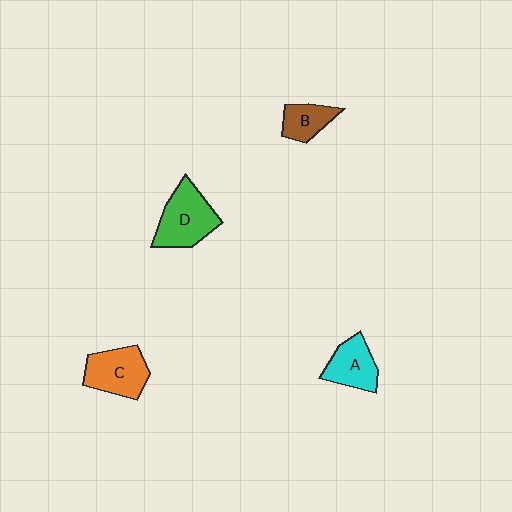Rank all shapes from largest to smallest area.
From largest to smallest: D (green), C (orange), A (cyan), B (brown).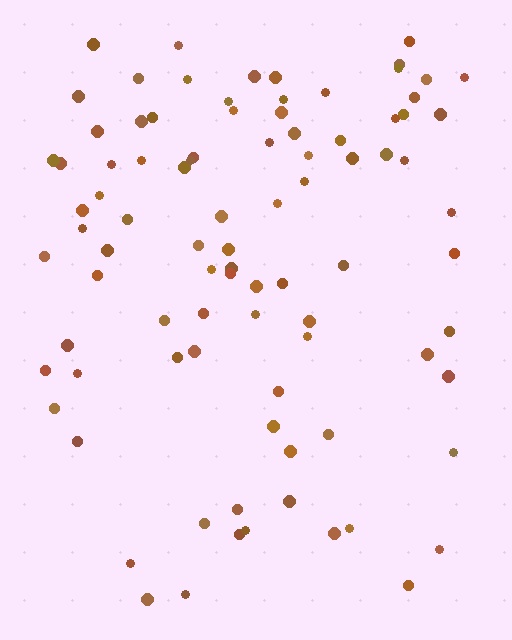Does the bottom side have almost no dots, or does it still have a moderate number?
Still a moderate number, just noticeably fewer than the top.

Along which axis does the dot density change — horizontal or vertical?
Vertical.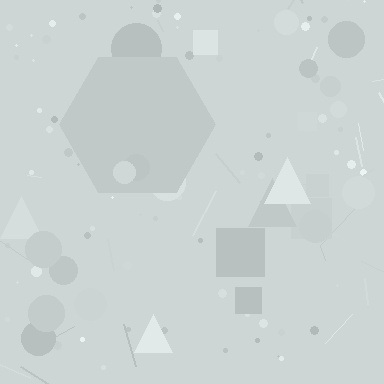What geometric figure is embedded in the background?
A hexagon is embedded in the background.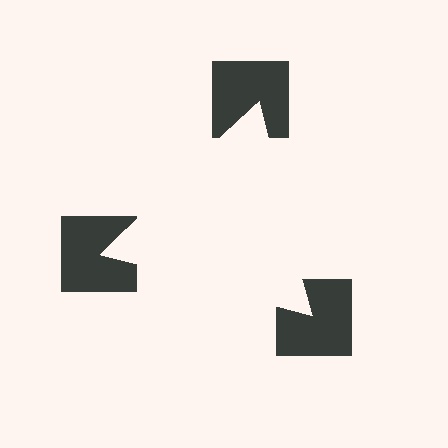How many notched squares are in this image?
There are 3 — one at each vertex of the illusory triangle.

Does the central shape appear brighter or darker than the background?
It typically appears slightly brighter than the background, even though no actual brightness change is drawn.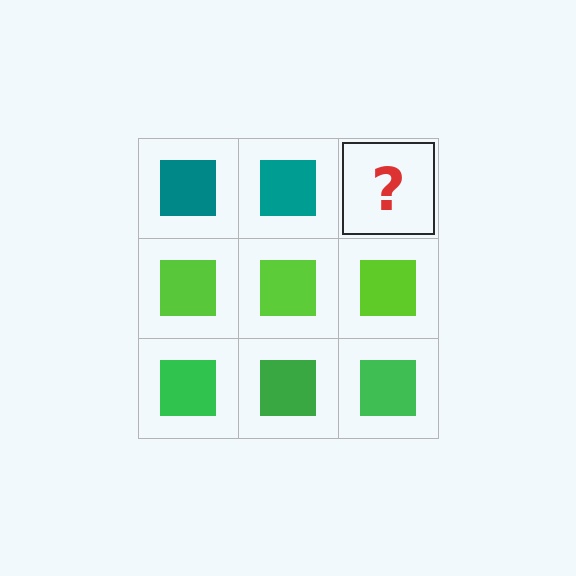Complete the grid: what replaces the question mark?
The question mark should be replaced with a teal square.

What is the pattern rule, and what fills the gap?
The rule is that each row has a consistent color. The gap should be filled with a teal square.